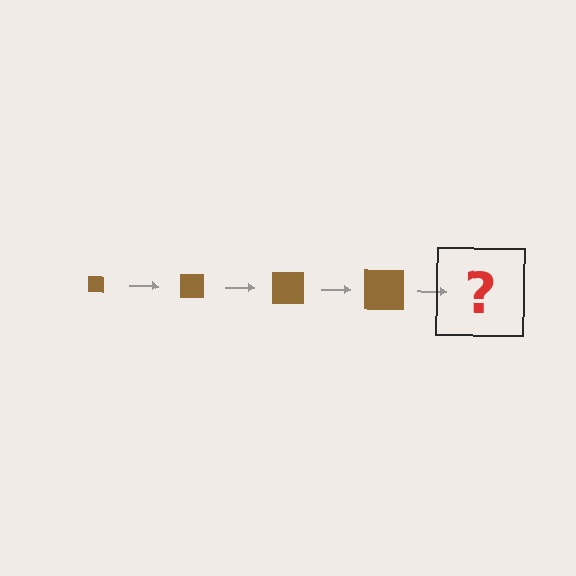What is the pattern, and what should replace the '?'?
The pattern is that the square gets progressively larger each step. The '?' should be a brown square, larger than the previous one.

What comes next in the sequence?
The next element should be a brown square, larger than the previous one.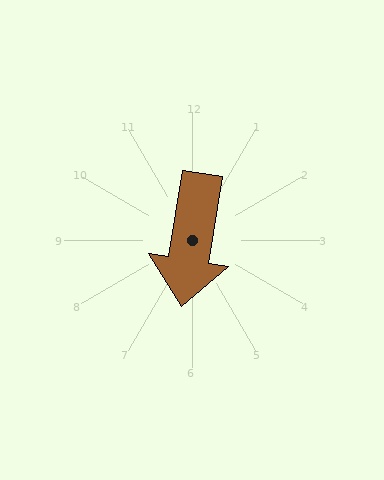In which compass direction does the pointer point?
South.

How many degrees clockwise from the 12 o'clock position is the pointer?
Approximately 189 degrees.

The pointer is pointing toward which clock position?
Roughly 6 o'clock.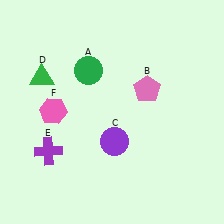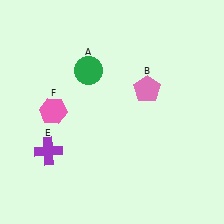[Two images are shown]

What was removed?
The green triangle (D), the purple circle (C) were removed in Image 2.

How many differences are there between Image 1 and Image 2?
There are 2 differences between the two images.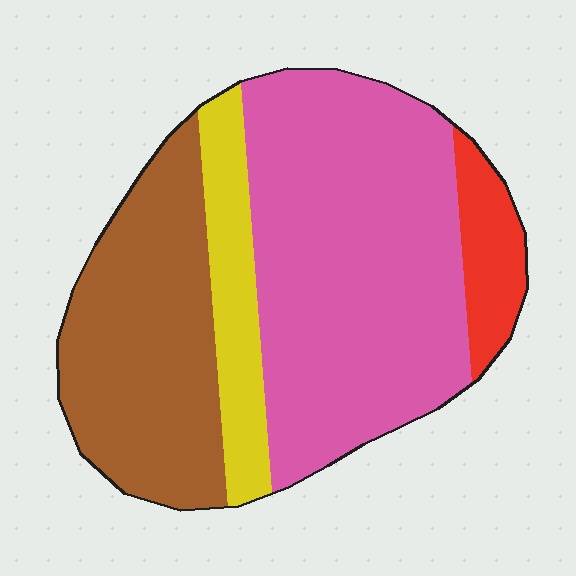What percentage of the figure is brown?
Brown takes up about one third (1/3) of the figure.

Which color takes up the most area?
Pink, at roughly 50%.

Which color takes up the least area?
Red, at roughly 10%.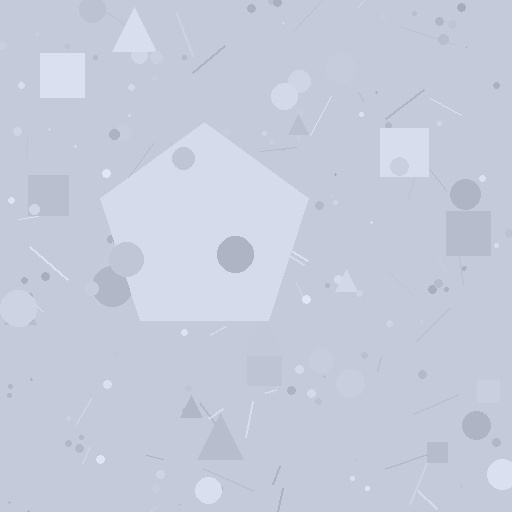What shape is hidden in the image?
A pentagon is hidden in the image.